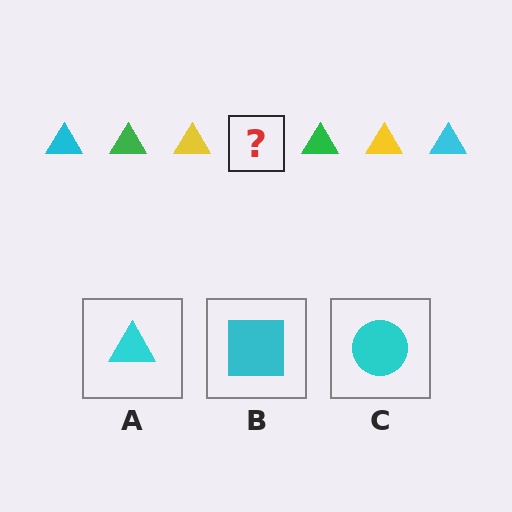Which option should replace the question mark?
Option A.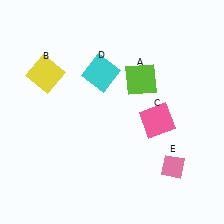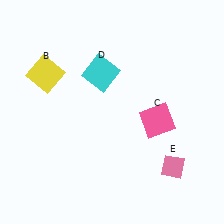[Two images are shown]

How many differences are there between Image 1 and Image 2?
There is 1 difference between the two images.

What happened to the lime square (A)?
The lime square (A) was removed in Image 2. It was in the top-right area of Image 1.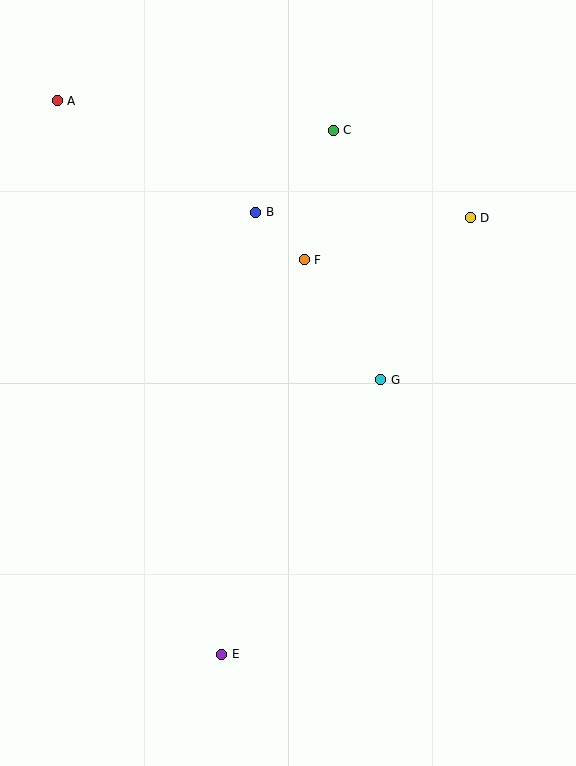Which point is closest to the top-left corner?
Point A is closest to the top-left corner.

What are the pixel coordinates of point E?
Point E is at (222, 654).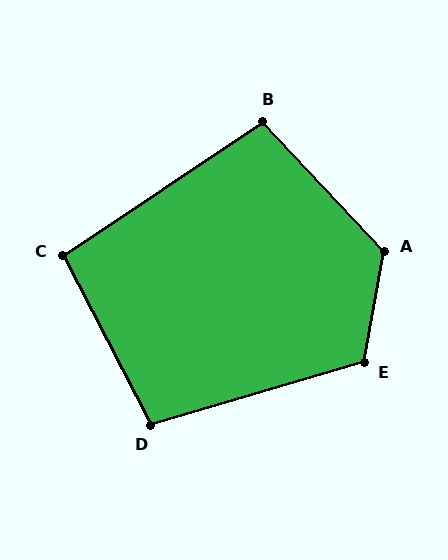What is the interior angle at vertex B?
Approximately 99 degrees (obtuse).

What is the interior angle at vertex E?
Approximately 117 degrees (obtuse).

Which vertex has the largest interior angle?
A, at approximately 127 degrees.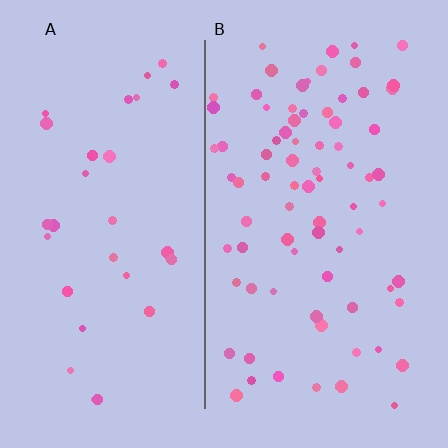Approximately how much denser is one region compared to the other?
Approximately 2.5× — region B over region A.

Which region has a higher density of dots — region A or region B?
B (the right).